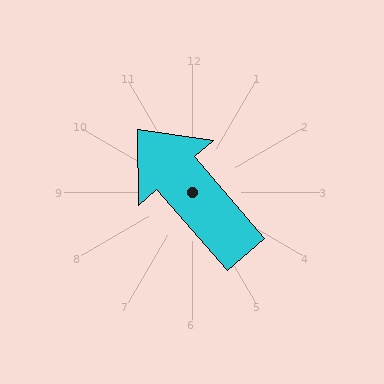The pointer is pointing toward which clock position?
Roughly 11 o'clock.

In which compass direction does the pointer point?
Northwest.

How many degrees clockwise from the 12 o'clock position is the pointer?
Approximately 319 degrees.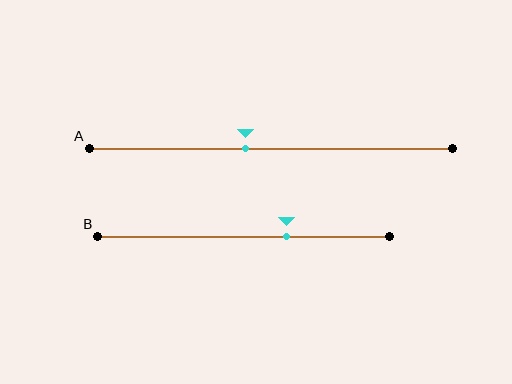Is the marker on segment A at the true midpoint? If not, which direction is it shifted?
No, the marker on segment A is shifted to the left by about 7% of the segment length.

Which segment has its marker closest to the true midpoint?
Segment A has its marker closest to the true midpoint.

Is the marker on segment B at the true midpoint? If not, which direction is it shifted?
No, the marker on segment B is shifted to the right by about 15% of the segment length.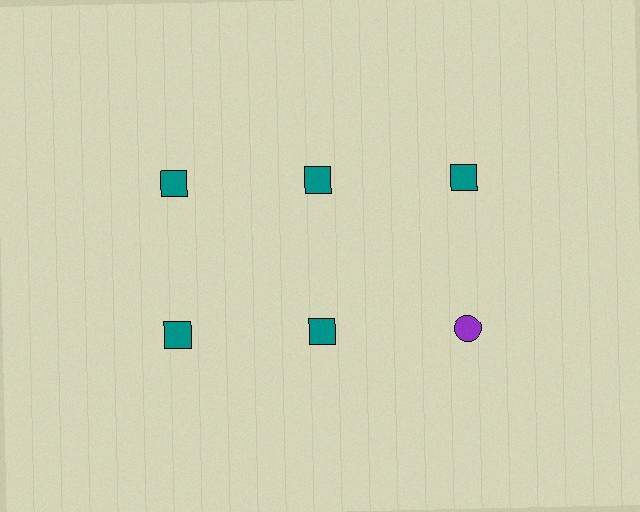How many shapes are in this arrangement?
There are 6 shapes arranged in a grid pattern.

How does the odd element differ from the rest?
It differs in both color (purple instead of teal) and shape (circle instead of square).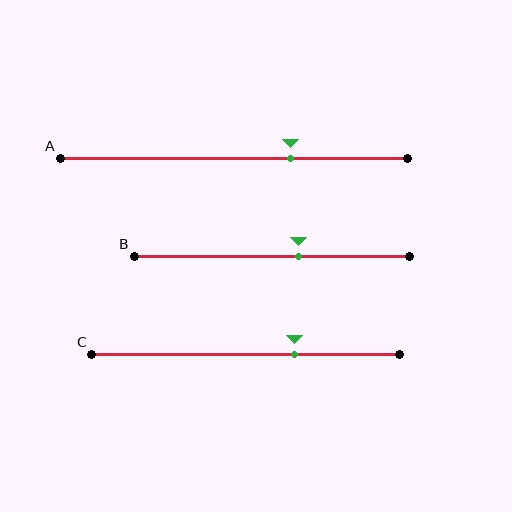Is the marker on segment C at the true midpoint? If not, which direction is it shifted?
No, the marker on segment C is shifted to the right by about 16% of the segment length.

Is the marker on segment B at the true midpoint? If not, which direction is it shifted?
No, the marker on segment B is shifted to the right by about 10% of the segment length.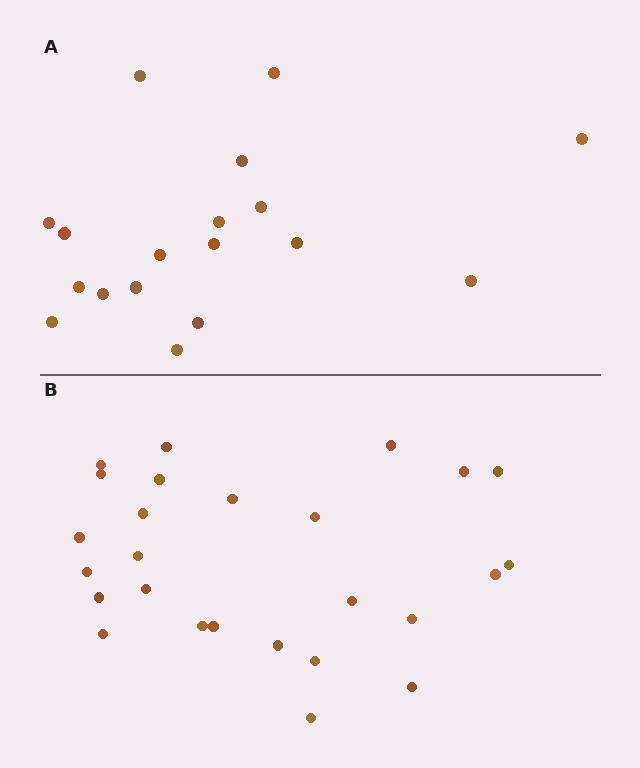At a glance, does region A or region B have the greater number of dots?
Region B (the bottom region) has more dots.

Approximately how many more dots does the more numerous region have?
Region B has roughly 8 or so more dots than region A.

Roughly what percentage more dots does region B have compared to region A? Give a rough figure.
About 45% more.